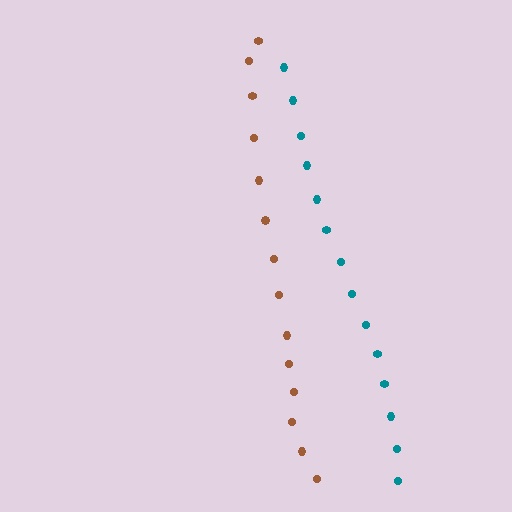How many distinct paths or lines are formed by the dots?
There are 2 distinct paths.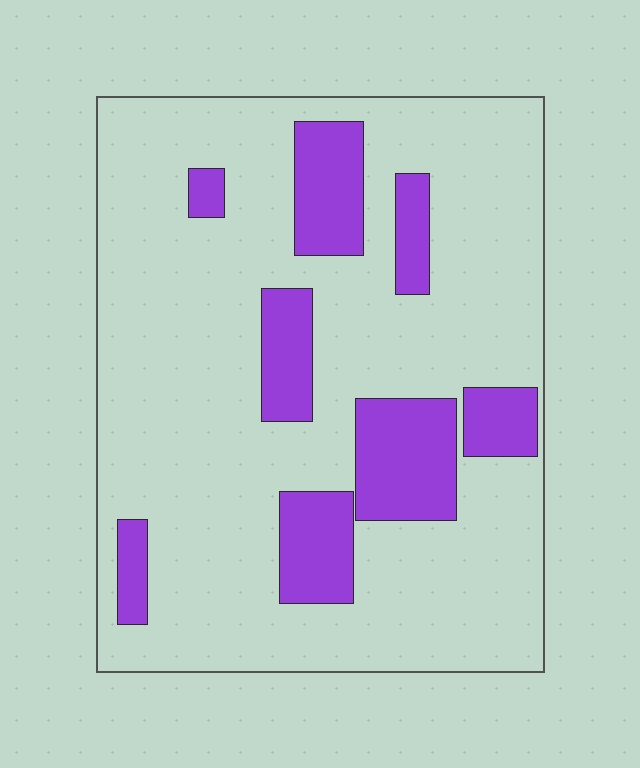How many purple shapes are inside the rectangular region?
8.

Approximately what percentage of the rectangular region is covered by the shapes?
Approximately 20%.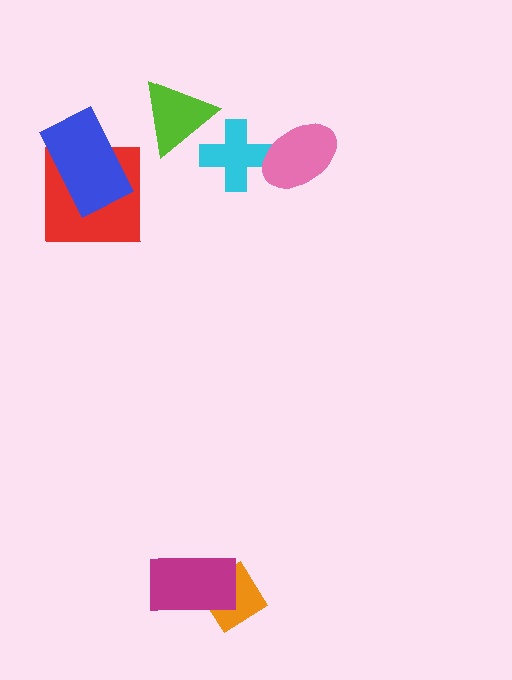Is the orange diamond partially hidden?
Yes, it is partially covered by another shape.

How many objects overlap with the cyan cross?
2 objects overlap with the cyan cross.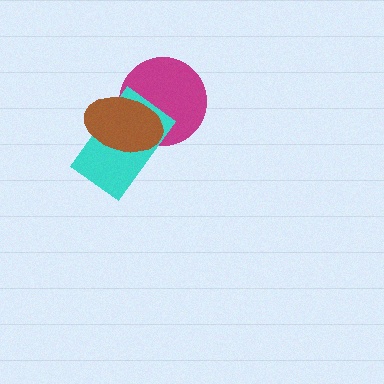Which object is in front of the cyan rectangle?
The brown ellipse is in front of the cyan rectangle.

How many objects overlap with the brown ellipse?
2 objects overlap with the brown ellipse.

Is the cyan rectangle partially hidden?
Yes, it is partially covered by another shape.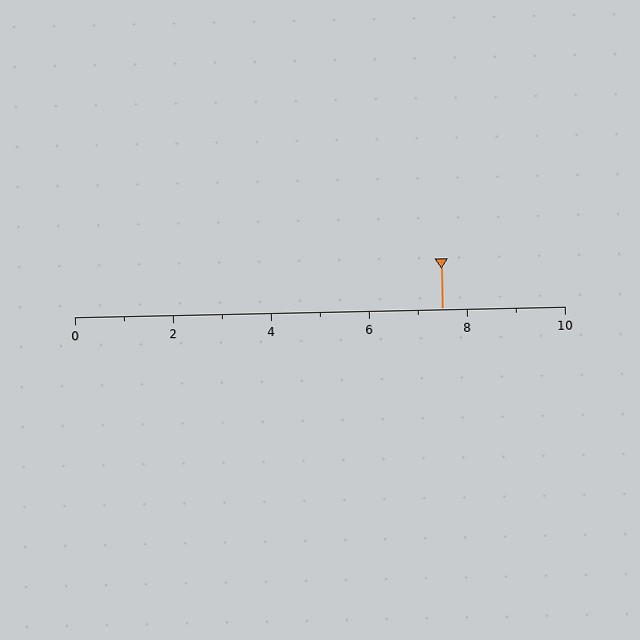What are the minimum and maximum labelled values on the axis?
The axis runs from 0 to 10.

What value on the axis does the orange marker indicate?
The marker indicates approximately 7.5.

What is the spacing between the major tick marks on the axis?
The major ticks are spaced 2 apart.